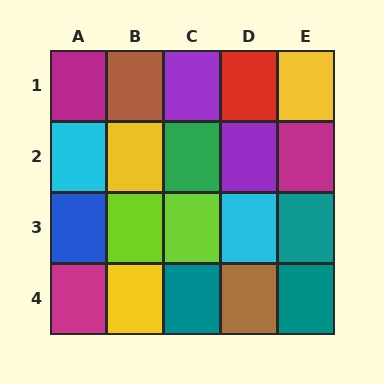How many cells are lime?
2 cells are lime.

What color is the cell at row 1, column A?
Magenta.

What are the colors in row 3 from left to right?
Blue, lime, lime, cyan, teal.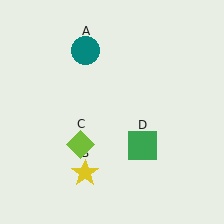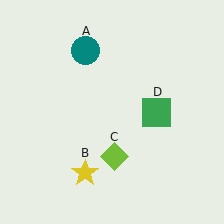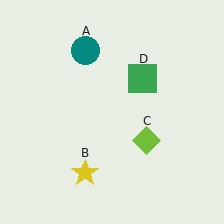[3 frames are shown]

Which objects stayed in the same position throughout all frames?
Teal circle (object A) and yellow star (object B) remained stationary.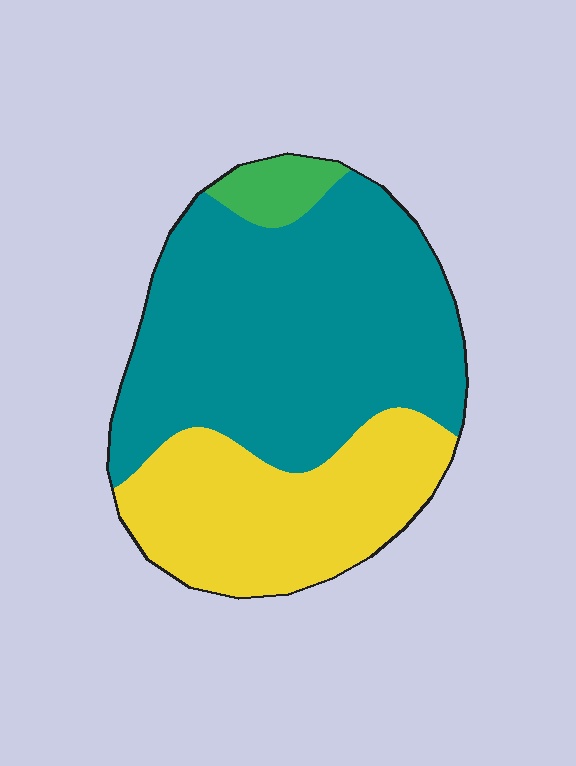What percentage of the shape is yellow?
Yellow takes up about one third (1/3) of the shape.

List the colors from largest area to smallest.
From largest to smallest: teal, yellow, green.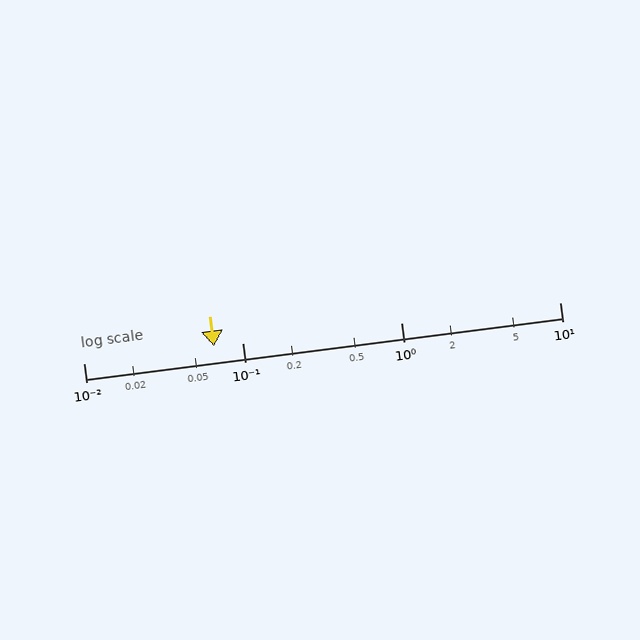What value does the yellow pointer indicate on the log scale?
The pointer indicates approximately 0.066.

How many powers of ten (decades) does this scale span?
The scale spans 3 decades, from 0.01 to 10.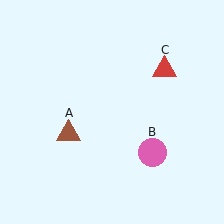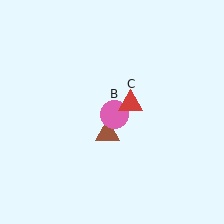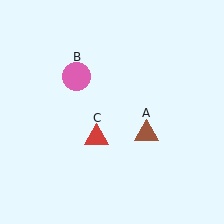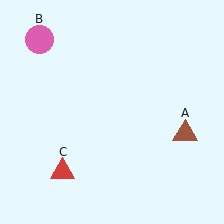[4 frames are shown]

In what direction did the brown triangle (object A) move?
The brown triangle (object A) moved right.